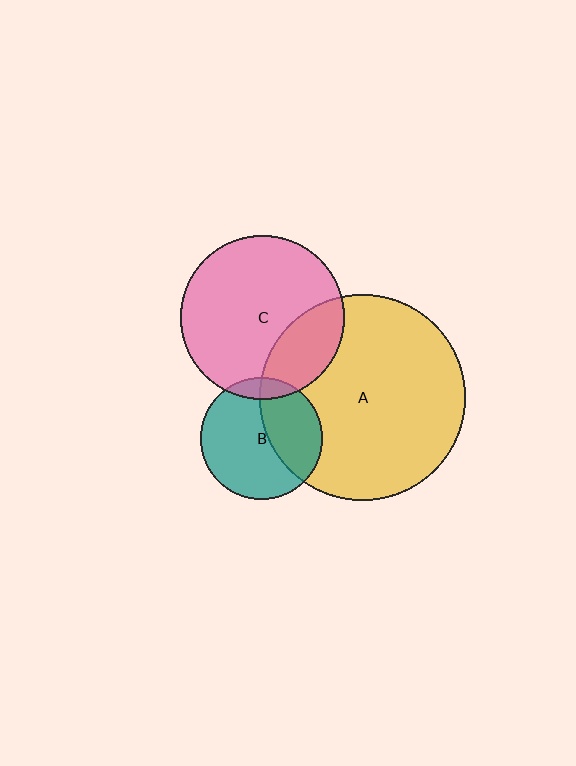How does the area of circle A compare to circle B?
Approximately 2.8 times.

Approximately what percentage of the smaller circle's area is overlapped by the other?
Approximately 10%.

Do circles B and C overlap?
Yes.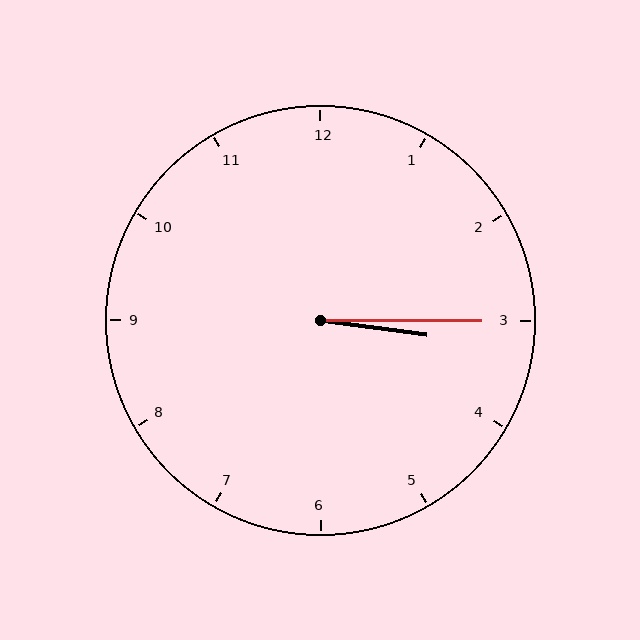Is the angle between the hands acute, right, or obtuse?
It is acute.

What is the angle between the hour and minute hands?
Approximately 8 degrees.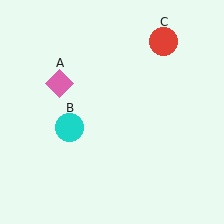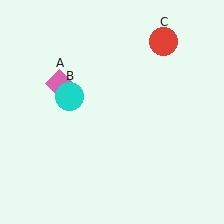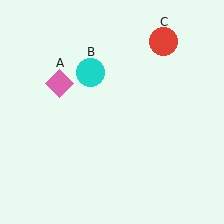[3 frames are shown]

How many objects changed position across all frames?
1 object changed position: cyan circle (object B).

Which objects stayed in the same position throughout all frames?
Pink diamond (object A) and red circle (object C) remained stationary.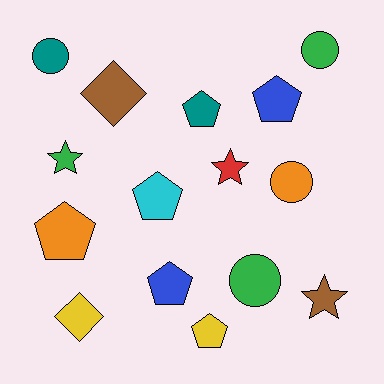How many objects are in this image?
There are 15 objects.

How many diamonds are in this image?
There are 2 diamonds.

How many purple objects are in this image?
There are no purple objects.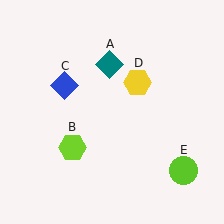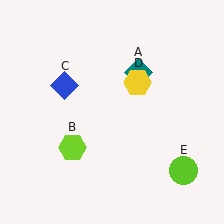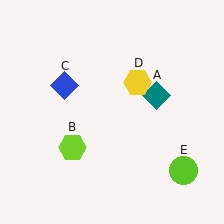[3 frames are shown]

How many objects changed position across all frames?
1 object changed position: teal diamond (object A).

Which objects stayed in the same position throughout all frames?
Lime hexagon (object B) and blue diamond (object C) and yellow hexagon (object D) and lime circle (object E) remained stationary.